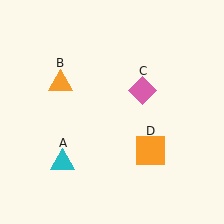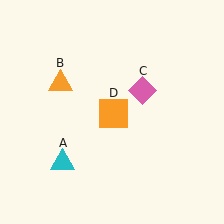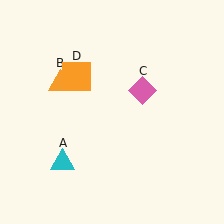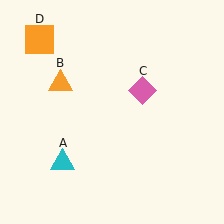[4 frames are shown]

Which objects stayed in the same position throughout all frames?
Cyan triangle (object A) and orange triangle (object B) and pink diamond (object C) remained stationary.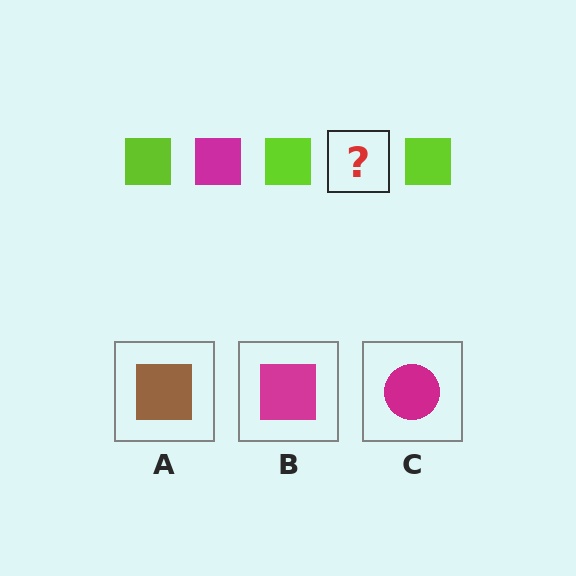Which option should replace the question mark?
Option B.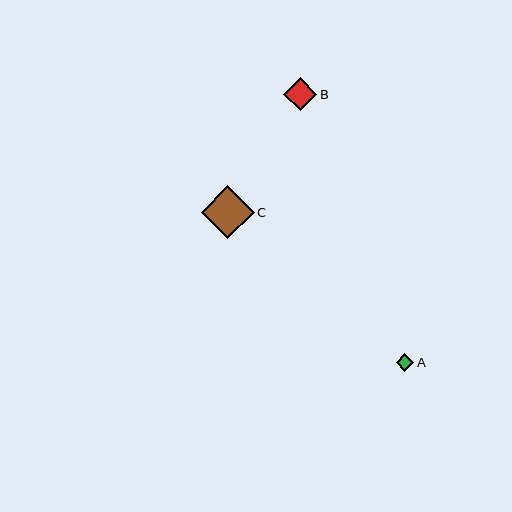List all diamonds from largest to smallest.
From largest to smallest: C, B, A.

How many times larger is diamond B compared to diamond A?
Diamond B is approximately 1.8 times the size of diamond A.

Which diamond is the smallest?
Diamond A is the smallest with a size of approximately 18 pixels.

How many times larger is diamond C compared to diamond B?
Diamond C is approximately 1.6 times the size of diamond B.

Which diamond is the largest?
Diamond C is the largest with a size of approximately 53 pixels.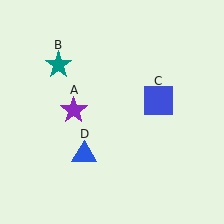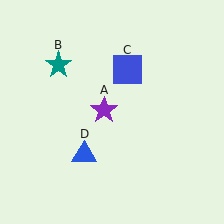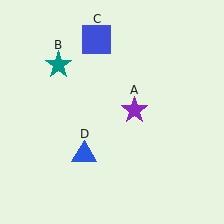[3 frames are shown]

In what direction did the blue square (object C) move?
The blue square (object C) moved up and to the left.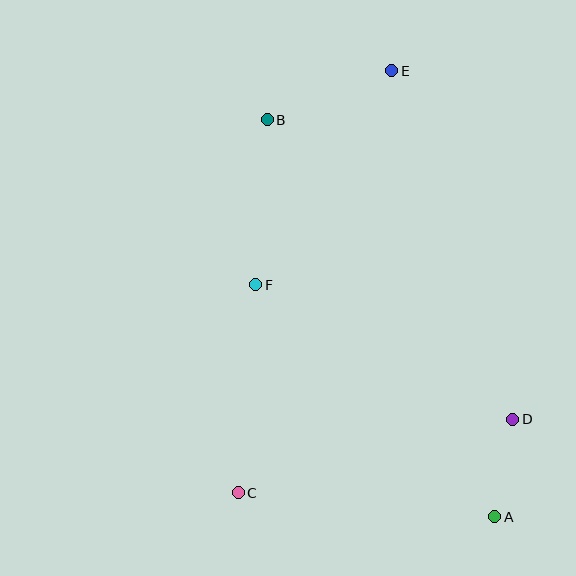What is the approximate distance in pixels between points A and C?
The distance between A and C is approximately 258 pixels.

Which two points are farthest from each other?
Points A and E are farthest from each other.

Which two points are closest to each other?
Points A and D are closest to each other.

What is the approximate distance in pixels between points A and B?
The distance between A and B is approximately 457 pixels.